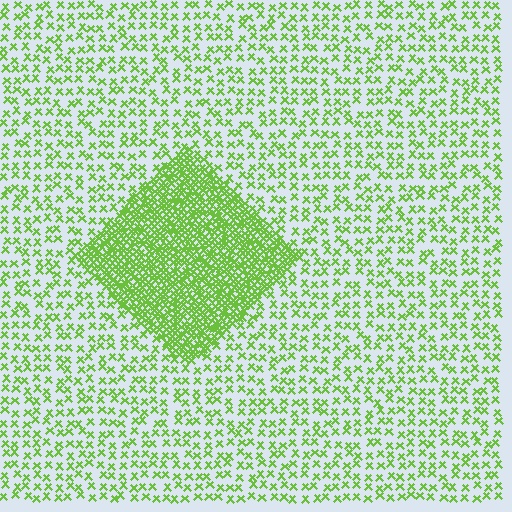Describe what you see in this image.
The image contains small lime elements arranged at two different densities. A diamond-shaped region is visible where the elements are more densely packed than the surrounding area.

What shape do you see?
I see a diamond.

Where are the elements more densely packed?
The elements are more densely packed inside the diamond boundary.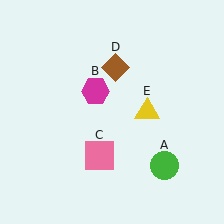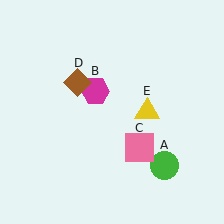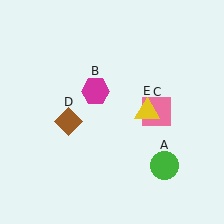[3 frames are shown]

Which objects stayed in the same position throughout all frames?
Green circle (object A) and magenta hexagon (object B) and yellow triangle (object E) remained stationary.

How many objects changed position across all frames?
2 objects changed position: pink square (object C), brown diamond (object D).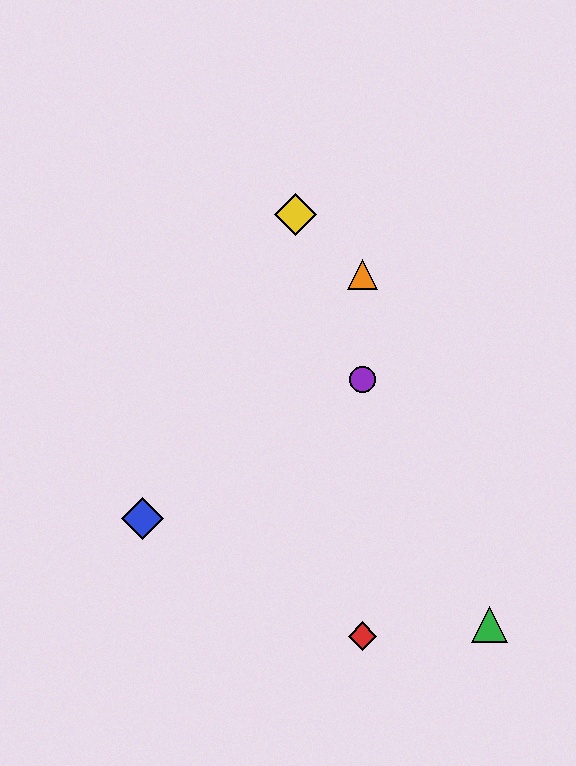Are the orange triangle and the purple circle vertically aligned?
Yes, both are at x≈362.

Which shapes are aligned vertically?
The red diamond, the purple circle, the orange triangle are aligned vertically.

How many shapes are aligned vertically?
3 shapes (the red diamond, the purple circle, the orange triangle) are aligned vertically.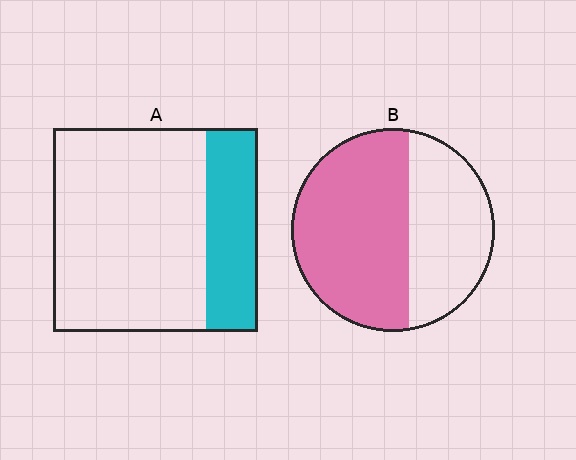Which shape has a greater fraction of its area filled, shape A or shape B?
Shape B.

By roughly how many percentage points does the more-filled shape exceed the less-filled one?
By roughly 35 percentage points (B over A).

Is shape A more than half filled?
No.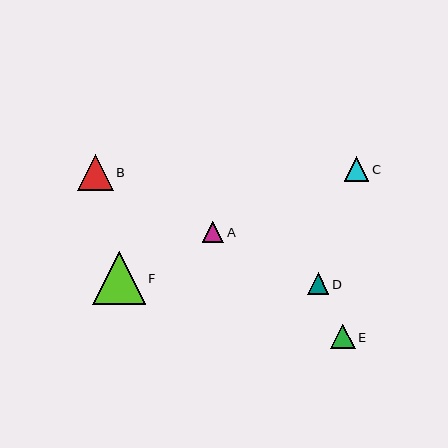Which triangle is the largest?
Triangle F is the largest with a size of approximately 52 pixels.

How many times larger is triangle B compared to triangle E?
Triangle B is approximately 1.5 times the size of triangle E.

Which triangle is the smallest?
Triangle D is the smallest with a size of approximately 21 pixels.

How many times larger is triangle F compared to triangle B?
Triangle F is approximately 1.5 times the size of triangle B.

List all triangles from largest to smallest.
From largest to smallest: F, B, C, E, A, D.